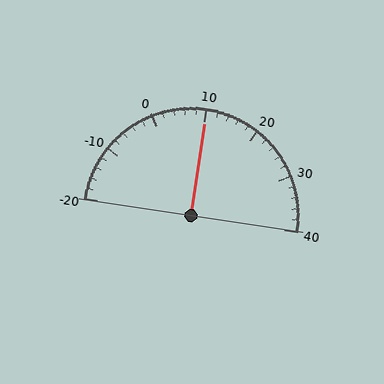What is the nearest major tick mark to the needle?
The nearest major tick mark is 10.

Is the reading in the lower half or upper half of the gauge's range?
The reading is in the upper half of the range (-20 to 40).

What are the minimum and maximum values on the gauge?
The gauge ranges from -20 to 40.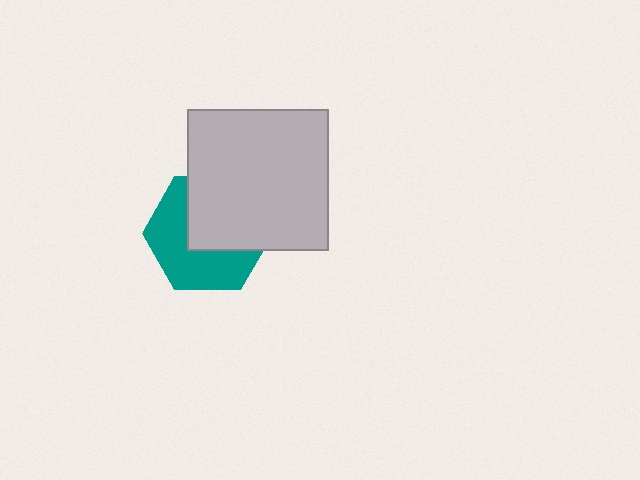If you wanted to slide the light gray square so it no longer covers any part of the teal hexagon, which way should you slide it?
Slide it toward the upper-right — that is the most direct way to separate the two shapes.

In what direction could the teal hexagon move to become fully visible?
The teal hexagon could move toward the lower-left. That would shift it out from behind the light gray square entirely.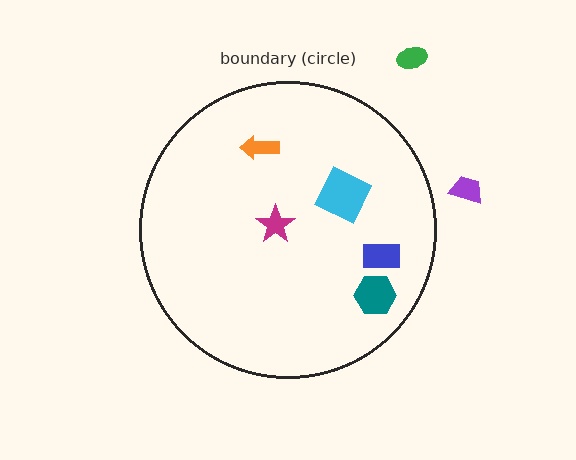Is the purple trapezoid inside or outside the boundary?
Outside.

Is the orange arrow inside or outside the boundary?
Inside.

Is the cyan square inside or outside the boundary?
Inside.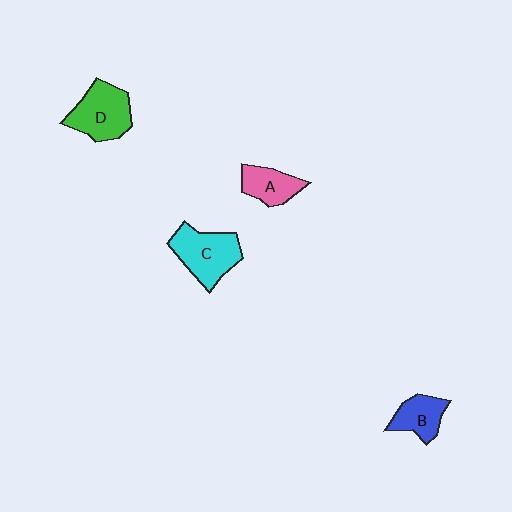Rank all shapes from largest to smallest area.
From largest to smallest: C (cyan), D (green), B (blue), A (pink).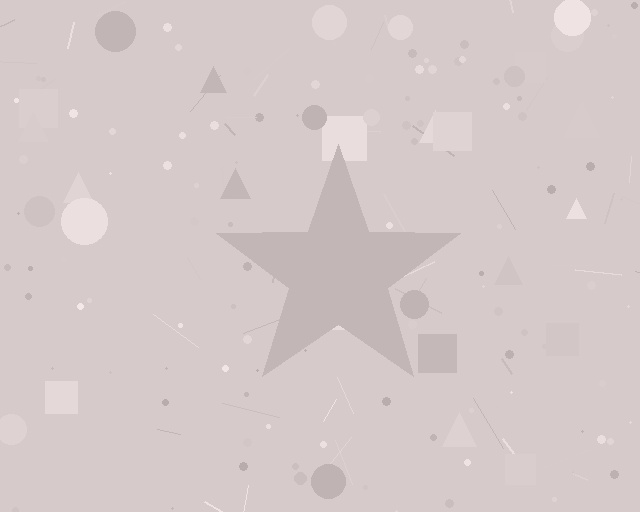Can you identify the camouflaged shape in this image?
The camouflaged shape is a star.